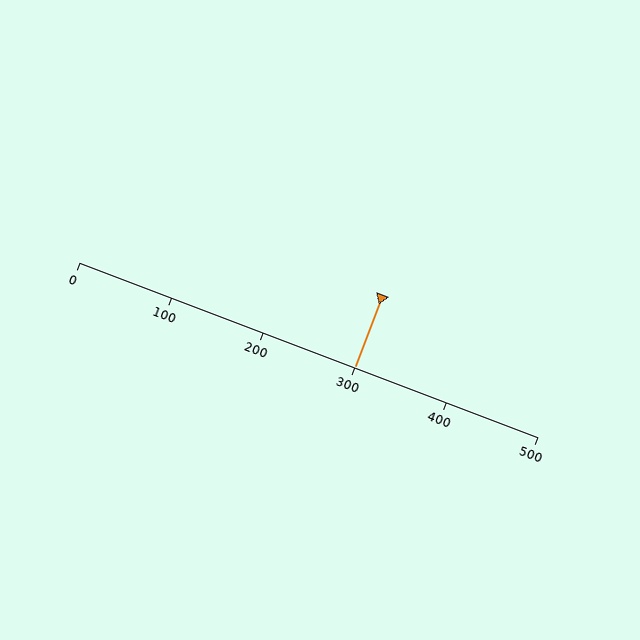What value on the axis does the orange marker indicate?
The marker indicates approximately 300.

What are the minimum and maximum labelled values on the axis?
The axis runs from 0 to 500.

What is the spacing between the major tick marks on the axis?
The major ticks are spaced 100 apart.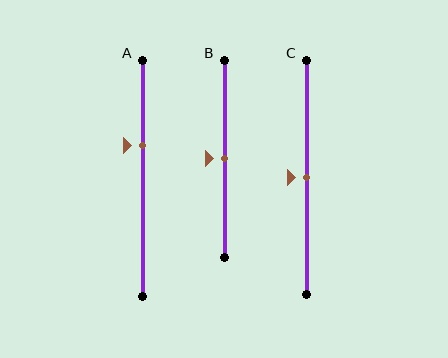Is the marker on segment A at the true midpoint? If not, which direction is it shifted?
No, the marker on segment A is shifted upward by about 14% of the segment length.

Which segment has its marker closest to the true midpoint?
Segment B has its marker closest to the true midpoint.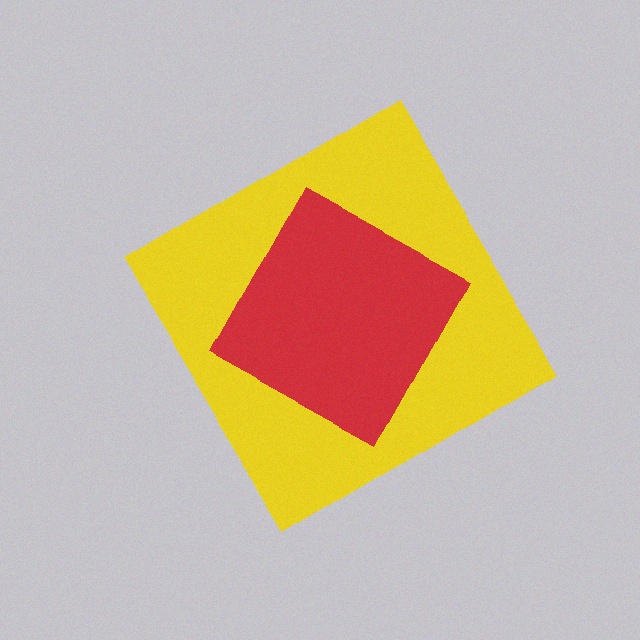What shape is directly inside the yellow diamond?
The red square.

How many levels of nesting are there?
2.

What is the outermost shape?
The yellow diamond.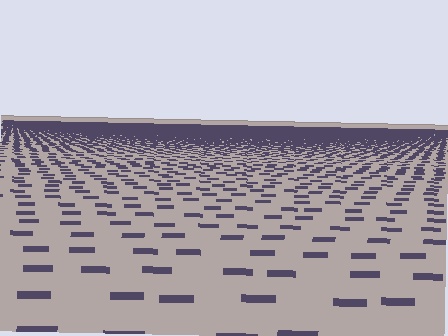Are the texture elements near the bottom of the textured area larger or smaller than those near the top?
Larger. Near the bottom, elements are closer to the viewer and appear at a bigger on-screen size.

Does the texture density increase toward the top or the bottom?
Density increases toward the top.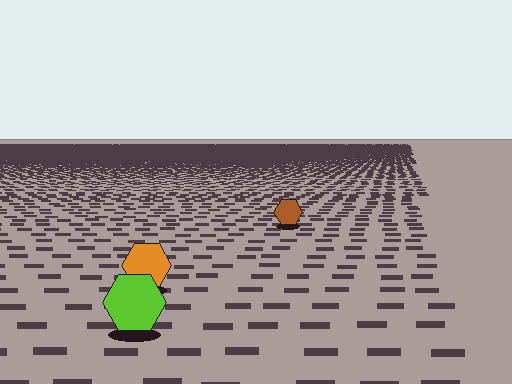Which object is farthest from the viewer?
The brown hexagon is farthest from the viewer. It appears smaller and the ground texture around it is denser.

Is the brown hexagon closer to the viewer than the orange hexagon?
No. The orange hexagon is closer — you can tell from the texture gradient: the ground texture is coarser near it.